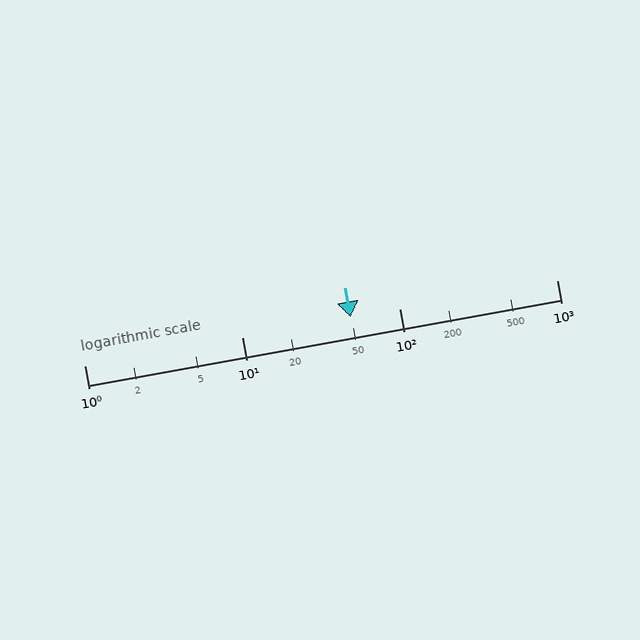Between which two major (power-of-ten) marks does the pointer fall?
The pointer is between 10 and 100.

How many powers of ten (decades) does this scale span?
The scale spans 3 decades, from 1 to 1000.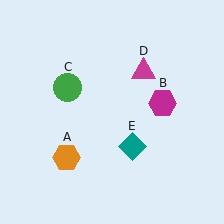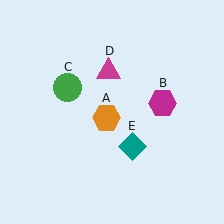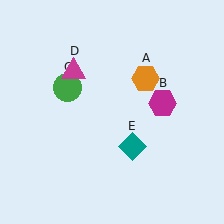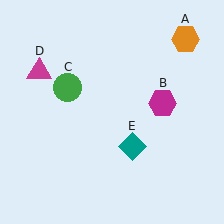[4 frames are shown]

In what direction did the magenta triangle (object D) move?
The magenta triangle (object D) moved left.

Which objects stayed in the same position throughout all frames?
Magenta hexagon (object B) and green circle (object C) and teal diamond (object E) remained stationary.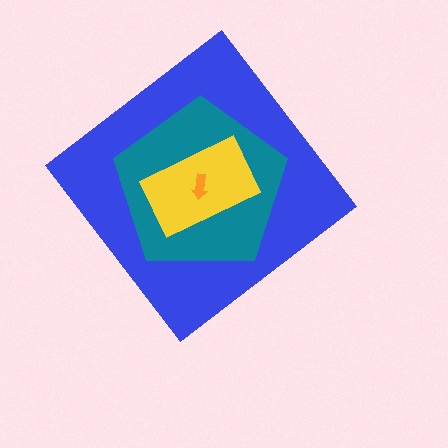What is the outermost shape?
The blue diamond.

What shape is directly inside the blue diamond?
The teal pentagon.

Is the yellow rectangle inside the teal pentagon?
Yes.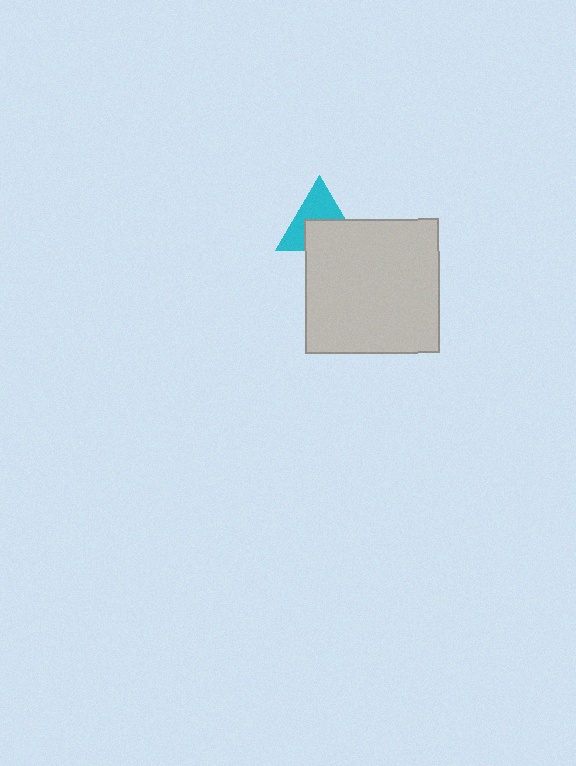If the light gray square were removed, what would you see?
You would see the complete cyan triangle.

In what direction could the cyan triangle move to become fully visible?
The cyan triangle could move up. That would shift it out from behind the light gray square entirely.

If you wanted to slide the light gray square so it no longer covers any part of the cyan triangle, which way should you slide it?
Slide it down — that is the most direct way to separate the two shapes.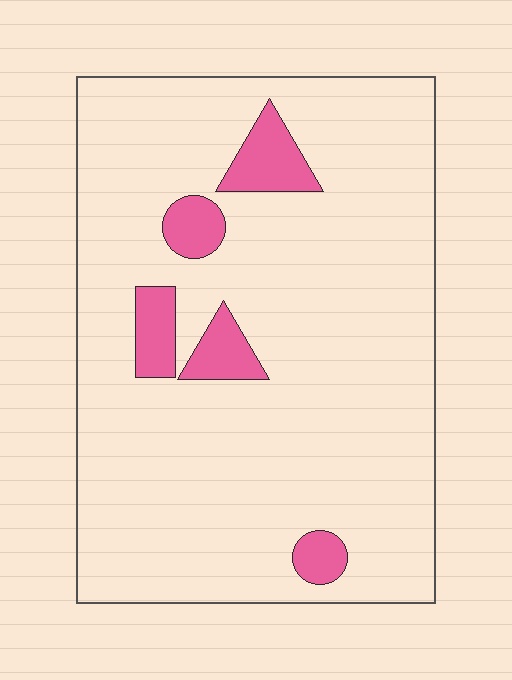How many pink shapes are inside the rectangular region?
5.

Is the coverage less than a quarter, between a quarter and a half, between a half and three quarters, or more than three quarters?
Less than a quarter.